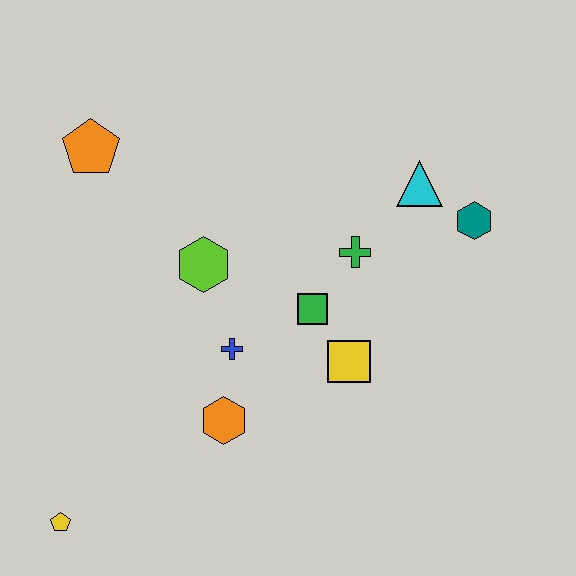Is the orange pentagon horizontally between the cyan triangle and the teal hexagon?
No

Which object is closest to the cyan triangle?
The teal hexagon is closest to the cyan triangle.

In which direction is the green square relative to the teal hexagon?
The green square is to the left of the teal hexagon.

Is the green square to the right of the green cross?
No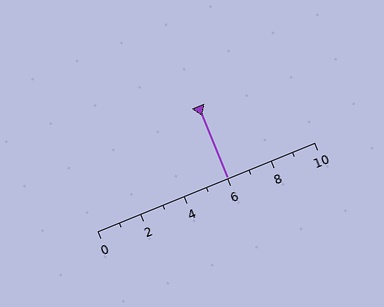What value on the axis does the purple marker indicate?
The marker indicates approximately 6.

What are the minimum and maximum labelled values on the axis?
The axis runs from 0 to 10.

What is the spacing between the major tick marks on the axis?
The major ticks are spaced 2 apart.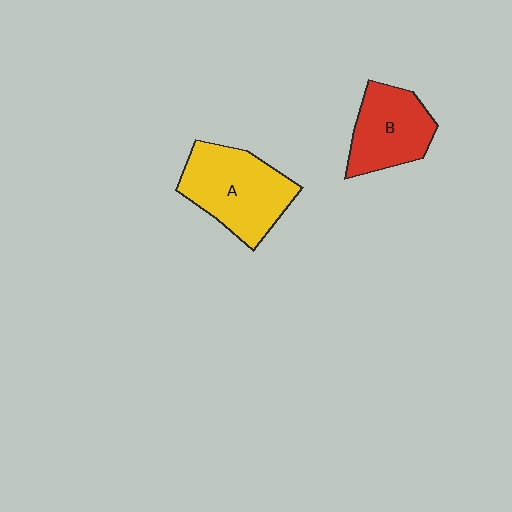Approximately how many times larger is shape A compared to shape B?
Approximately 1.3 times.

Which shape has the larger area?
Shape A (yellow).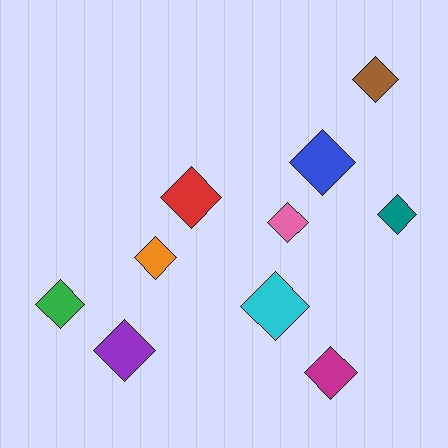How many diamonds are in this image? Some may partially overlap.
There are 10 diamonds.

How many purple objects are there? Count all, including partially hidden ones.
There is 1 purple object.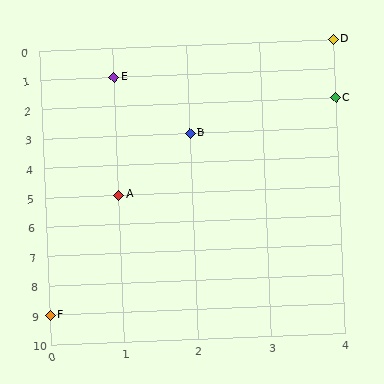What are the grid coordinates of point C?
Point C is at grid coordinates (4, 2).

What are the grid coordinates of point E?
Point E is at grid coordinates (1, 1).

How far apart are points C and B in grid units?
Points C and B are 2 columns and 1 row apart (about 2.2 grid units diagonally).